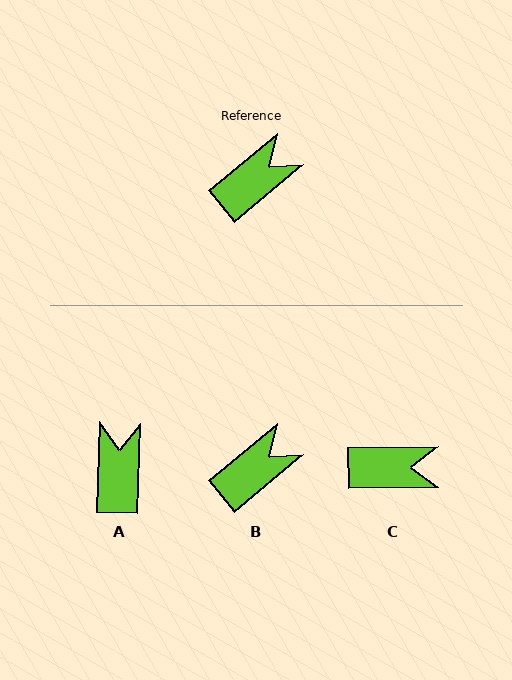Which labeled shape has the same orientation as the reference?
B.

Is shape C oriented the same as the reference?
No, it is off by about 39 degrees.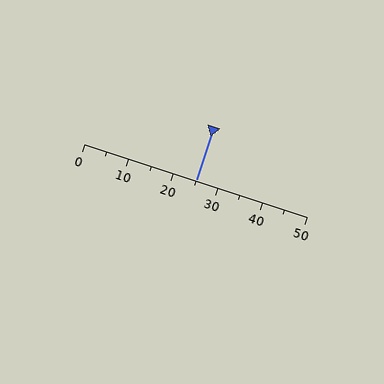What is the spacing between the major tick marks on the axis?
The major ticks are spaced 10 apart.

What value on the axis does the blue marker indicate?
The marker indicates approximately 25.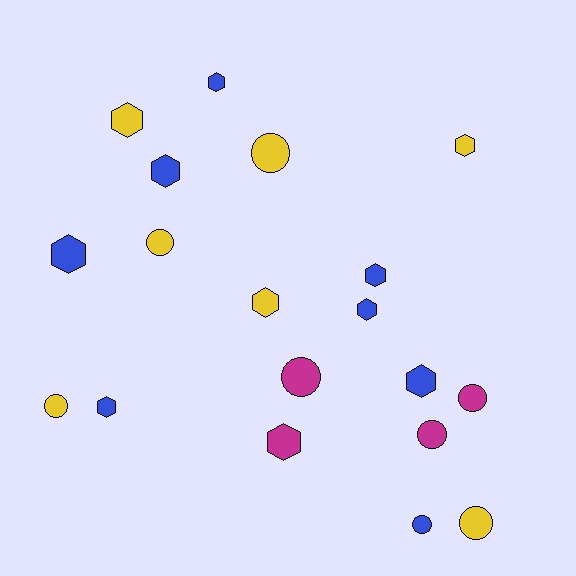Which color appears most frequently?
Blue, with 8 objects.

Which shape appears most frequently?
Hexagon, with 11 objects.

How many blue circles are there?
There is 1 blue circle.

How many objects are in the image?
There are 19 objects.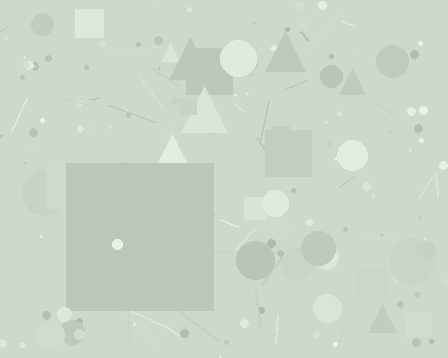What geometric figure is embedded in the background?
A square is embedded in the background.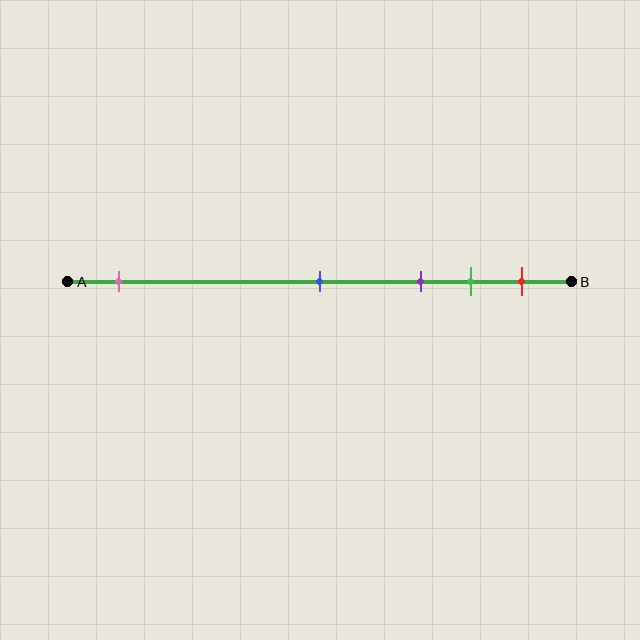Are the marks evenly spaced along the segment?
No, the marks are not evenly spaced.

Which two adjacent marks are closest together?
The green and red marks are the closest adjacent pair.